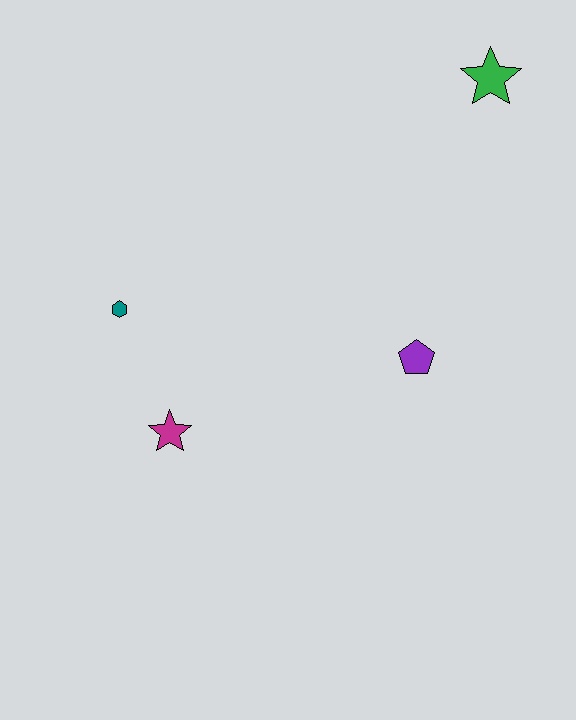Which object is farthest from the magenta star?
The green star is farthest from the magenta star.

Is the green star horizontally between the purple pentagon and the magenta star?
No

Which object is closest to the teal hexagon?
The magenta star is closest to the teal hexagon.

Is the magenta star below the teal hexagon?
Yes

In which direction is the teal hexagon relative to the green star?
The teal hexagon is to the left of the green star.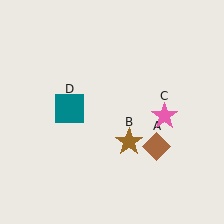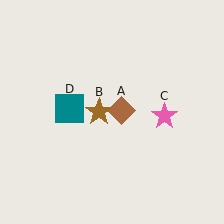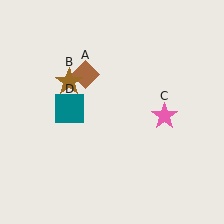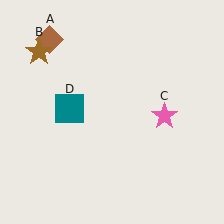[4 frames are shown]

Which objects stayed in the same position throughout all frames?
Pink star (object C) and teal square (object D) remained stationary.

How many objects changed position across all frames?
2 objects changed position: brown diamond (object A), brown star (object B).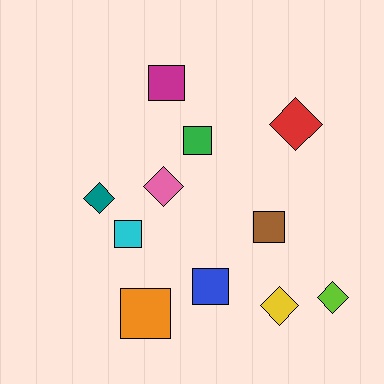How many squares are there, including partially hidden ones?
There are 6 squares.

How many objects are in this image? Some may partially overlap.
There are 11 objects.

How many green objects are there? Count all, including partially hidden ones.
There is 1 green object.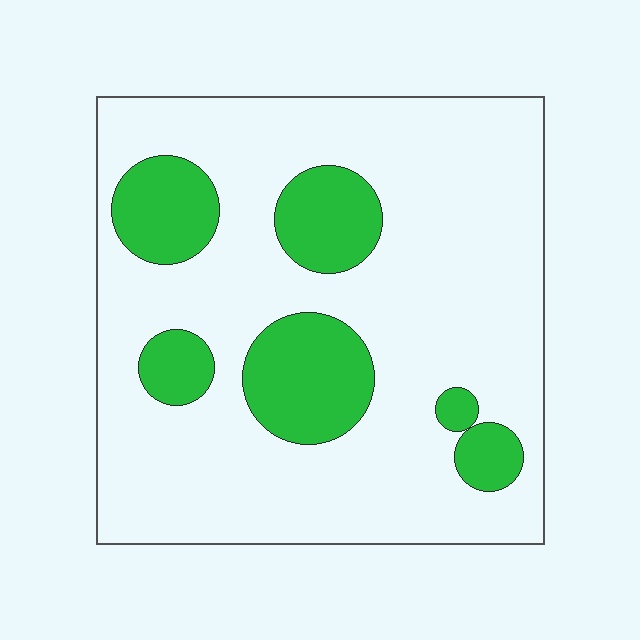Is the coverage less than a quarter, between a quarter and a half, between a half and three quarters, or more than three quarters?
Less than a quarter.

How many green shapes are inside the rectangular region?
6.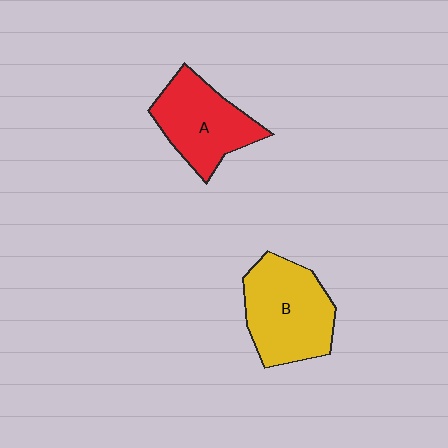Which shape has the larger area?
Shape B (yellow).